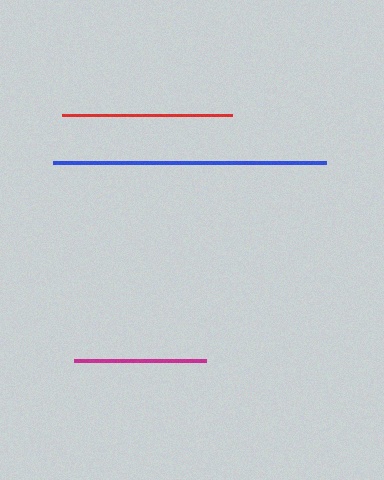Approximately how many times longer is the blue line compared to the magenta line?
The blue line is approximately 2.1 times the length of the magenta line.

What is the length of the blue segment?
The blue segment is approximately 273 pixels long.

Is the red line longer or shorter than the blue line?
The blue line is longer than the red line.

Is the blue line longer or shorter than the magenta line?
The blue line is longer than the magenta line.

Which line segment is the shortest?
The magenta line is the shortest at approximately 132 pixels.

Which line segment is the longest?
The blue line is the longest at approximately 273 pixels.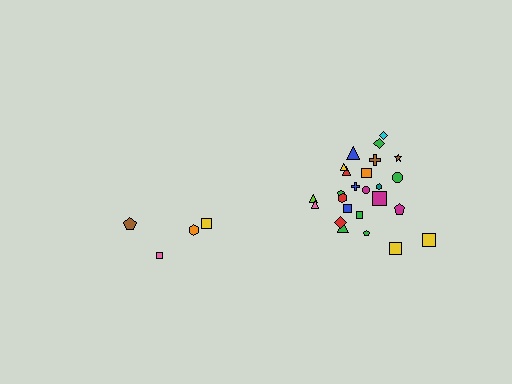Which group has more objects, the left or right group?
The right group.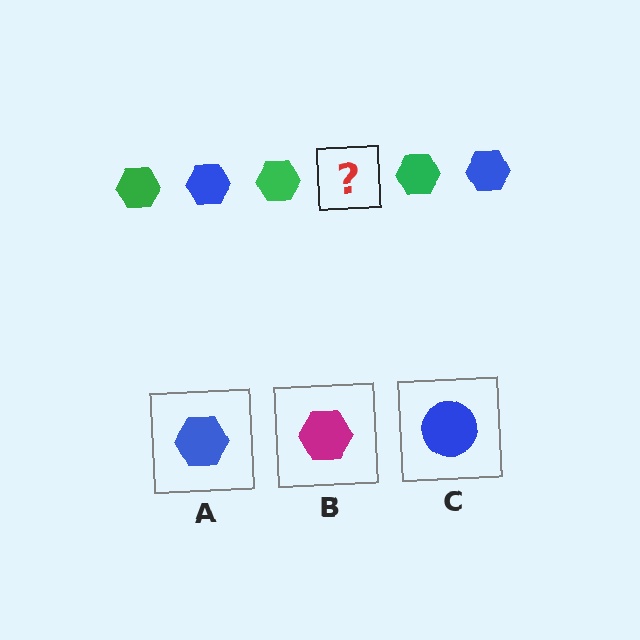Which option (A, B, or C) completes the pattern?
A.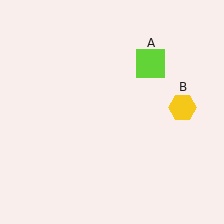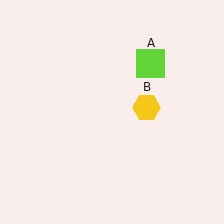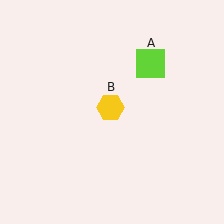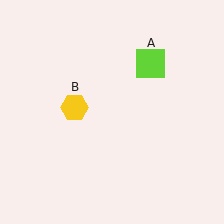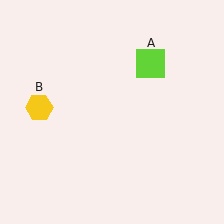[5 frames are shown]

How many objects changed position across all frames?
1 object changed position: yellow hexagon (object B).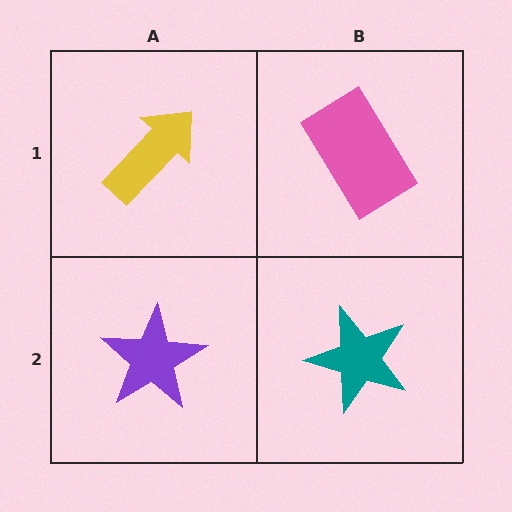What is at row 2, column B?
A teal star.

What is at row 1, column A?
A yellow arrow.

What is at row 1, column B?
A pink rectangle.